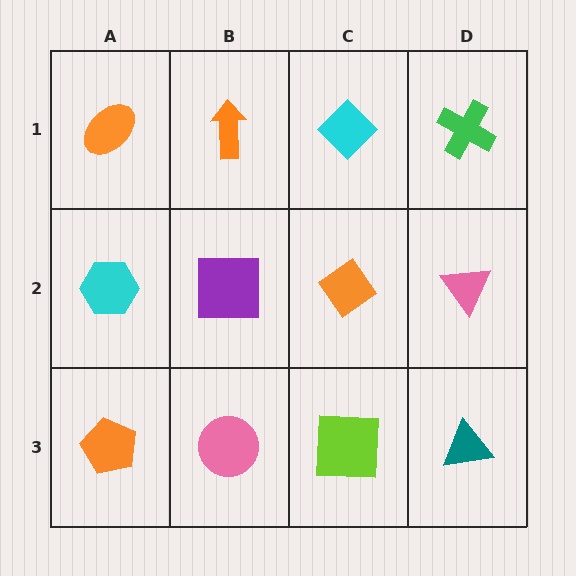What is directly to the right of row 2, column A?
A purple square.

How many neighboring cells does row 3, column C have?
3.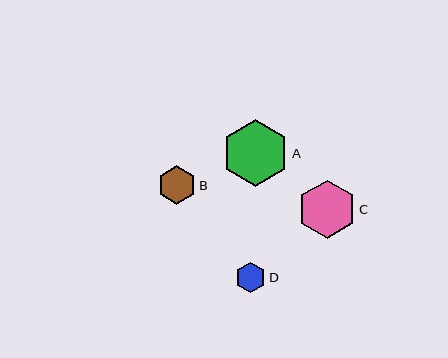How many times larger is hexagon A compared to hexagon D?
Hexagon A is approximately 2.2 times the size of hexagon D.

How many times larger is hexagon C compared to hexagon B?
Hexagon C is approximately 1.5 times the size of hexagon B.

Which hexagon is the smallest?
Hexagon D is the smallest with a size of approximately 30 pixels.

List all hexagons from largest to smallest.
From largest to smallest: A, C, B, D.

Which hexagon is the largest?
Hexagon A is the largest with a size of approximately 67 pixels.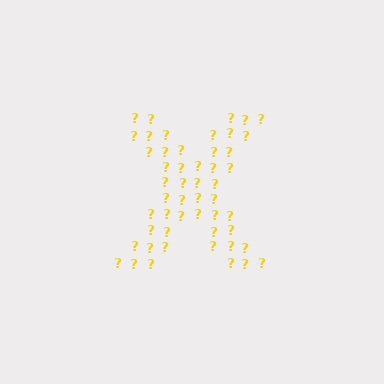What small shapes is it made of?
It is made of small question marks.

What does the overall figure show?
The overall figure shows the letter X.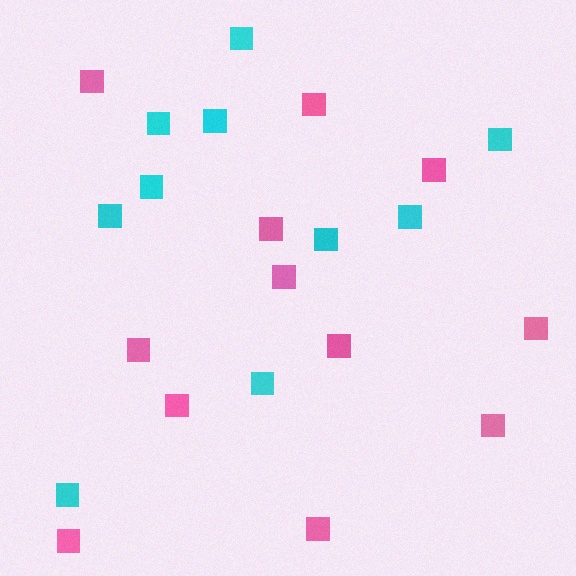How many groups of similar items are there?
There are 2 groups: one group of pink squares (12) and one group of cyan squares (10).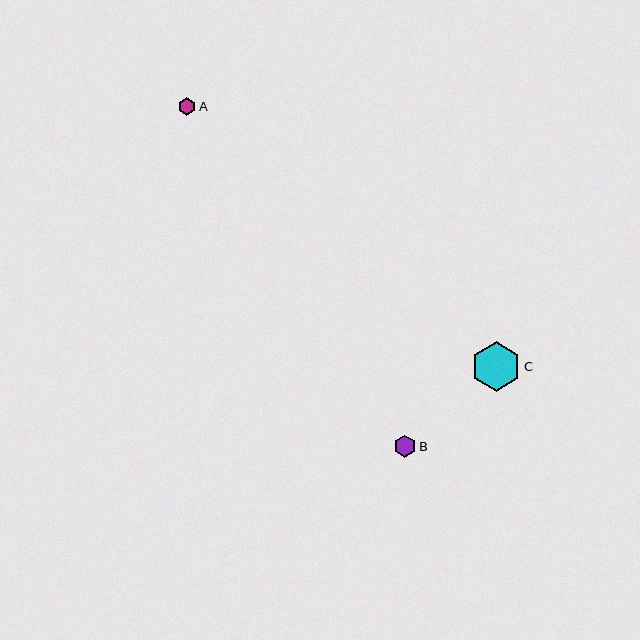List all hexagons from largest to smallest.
From largest to smallest: C, B, A.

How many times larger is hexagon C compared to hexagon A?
Hexagon C is approximately 2.7 times the size of hexagon A.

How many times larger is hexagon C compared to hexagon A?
Hexagon C is approximately 2.7 times the size of hexagon A.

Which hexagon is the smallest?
Hexagon A is the smallest with a size of approximately 18 pixels.